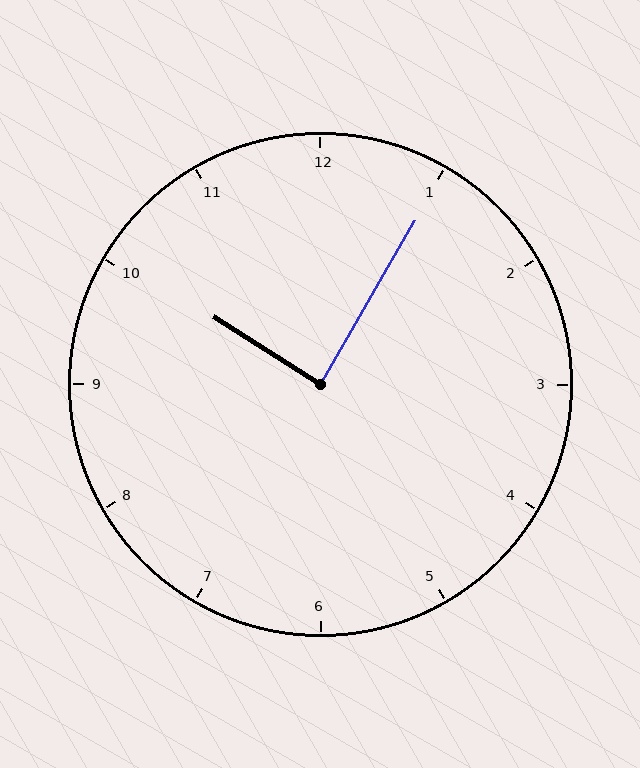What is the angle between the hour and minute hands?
Approximately 88 degrees.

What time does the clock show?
10:05.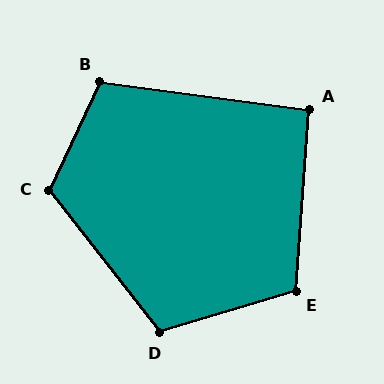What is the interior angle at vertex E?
Approximately 111 degrees (obtuse).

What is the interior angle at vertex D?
Approximately 111 degrees (obtuse).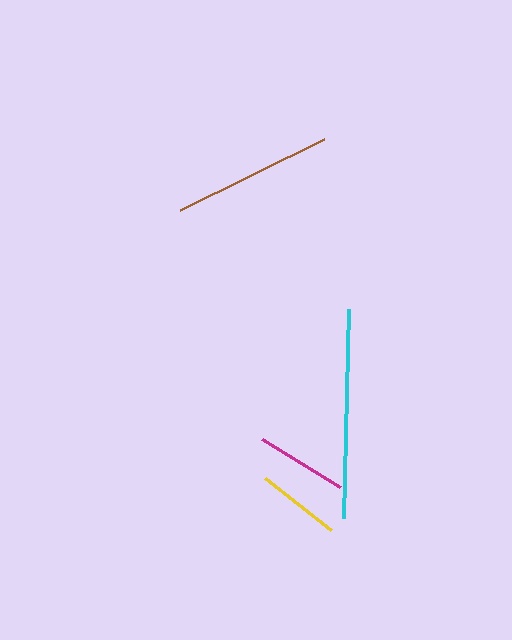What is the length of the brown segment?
The brown segment is approximately 160 pixels long.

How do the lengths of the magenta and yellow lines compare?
The magenta and yellow lines are approximately the same length.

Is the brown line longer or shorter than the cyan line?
The cyan line is longer than the brown line.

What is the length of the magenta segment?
The magenta segment is approximately 91 pixels long.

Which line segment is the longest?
The cyan line is the longest at approximately 208 pixels.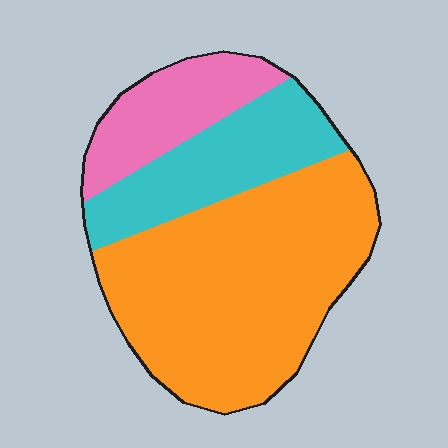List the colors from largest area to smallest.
From largest to smallest: orange, cyan, pink.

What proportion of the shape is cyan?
Cyan takes up about one quarter (1/4) of the shape.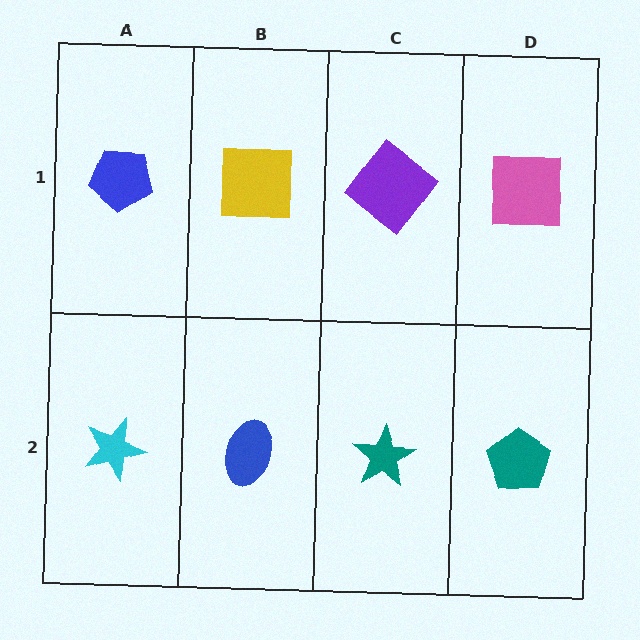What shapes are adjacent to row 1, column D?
A teal pentagon (row 2, column D), a purple diamond (row 1, column C).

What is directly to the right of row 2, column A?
A blue ellipse.